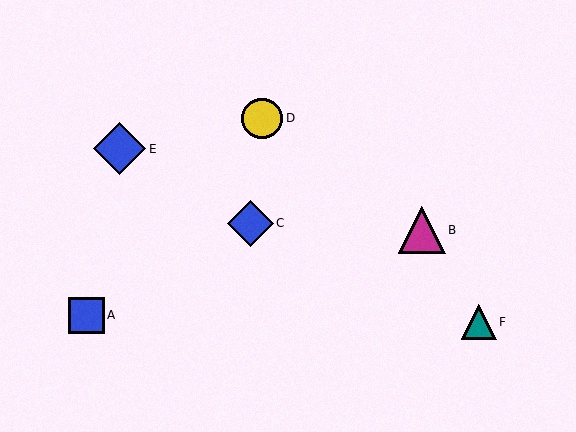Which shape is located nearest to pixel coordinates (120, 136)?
The blue diamond (labeled E) at (120, 149) is nearest to that location.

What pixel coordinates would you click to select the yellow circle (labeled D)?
Click at (262, 118) to select the yellow circle D.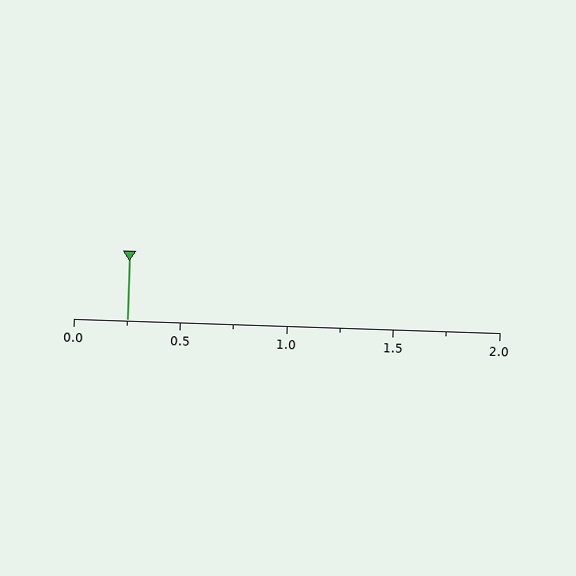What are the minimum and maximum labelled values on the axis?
The axis runs from 0.0 to 2.0.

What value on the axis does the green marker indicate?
The marker indicates approximately 0.25.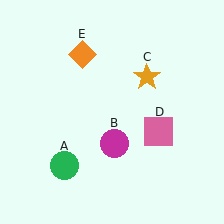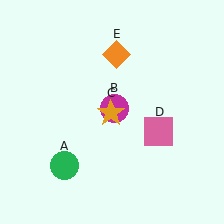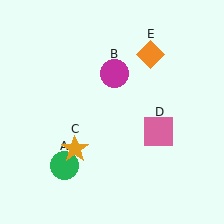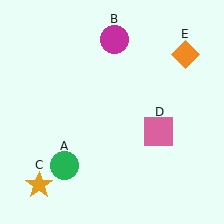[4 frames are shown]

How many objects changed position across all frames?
3 objects changed position: magenta circle (object B), orange star (object C), orange diamond (object E).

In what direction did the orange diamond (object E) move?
The orange diamond (object E) moved right.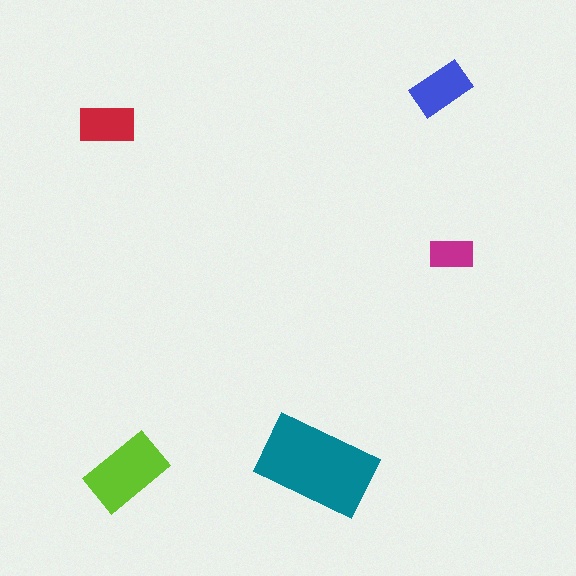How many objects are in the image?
There are 5 objects in the image.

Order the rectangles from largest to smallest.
the teal one, the lime one, the blue one, the red one, the magenta one.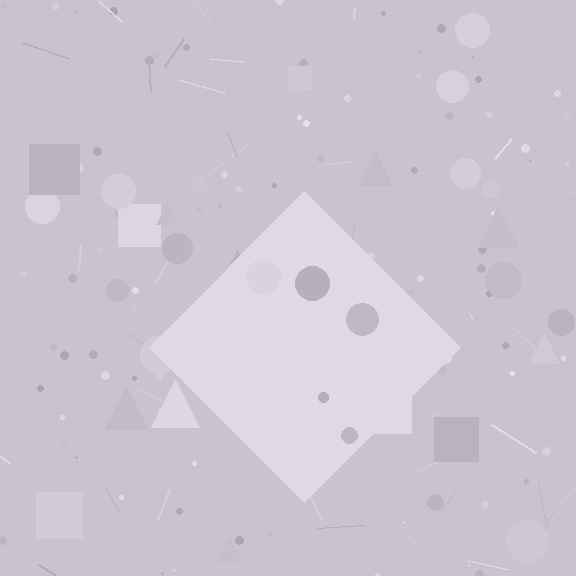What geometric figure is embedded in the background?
A diamond is embedded in the background.